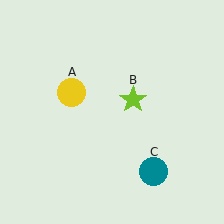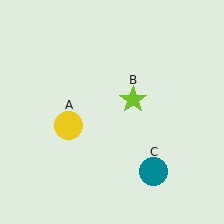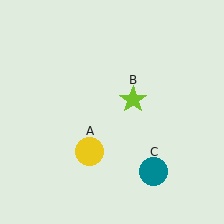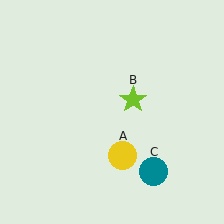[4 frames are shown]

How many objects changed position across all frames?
1 object changed position: yellow circle (object A).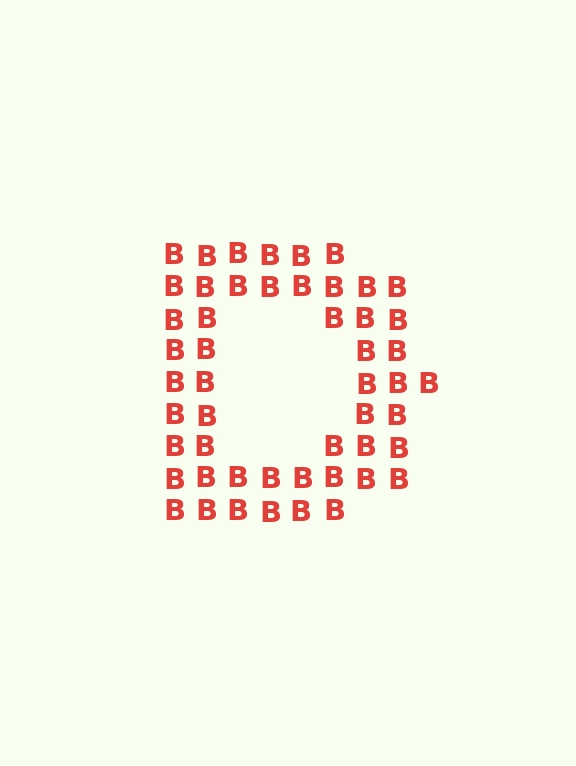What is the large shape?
The large shape is the letter D.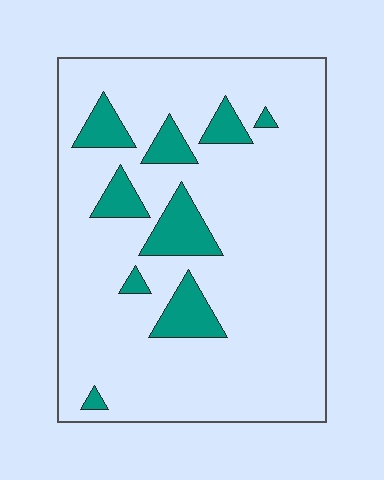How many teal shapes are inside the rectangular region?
9.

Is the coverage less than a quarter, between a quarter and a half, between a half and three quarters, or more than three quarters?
Less than a quarter.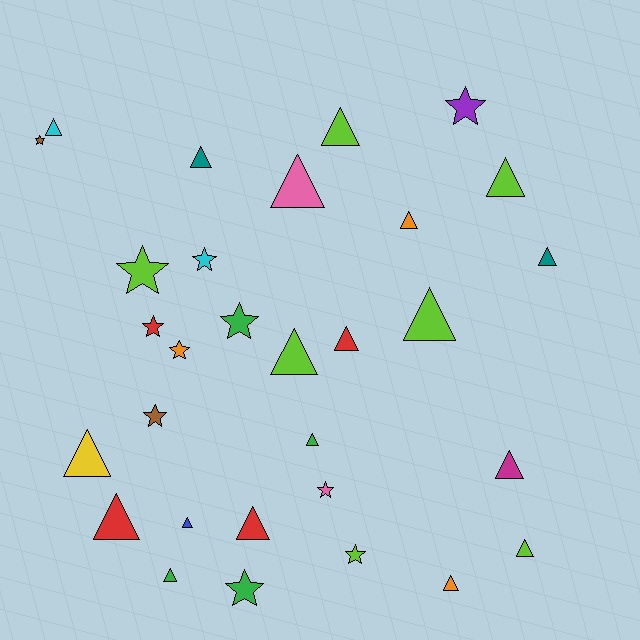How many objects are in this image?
There are 30 objects.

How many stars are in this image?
There are 11 stars.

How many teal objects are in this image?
There are 2 teal objects.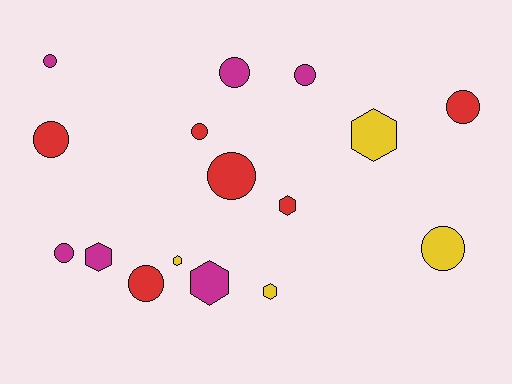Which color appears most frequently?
Magenta, with 6 objects.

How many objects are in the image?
There are 16 objects.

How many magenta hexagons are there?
There are 2 magenta hexagons.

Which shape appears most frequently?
Circle, with 10 objects.